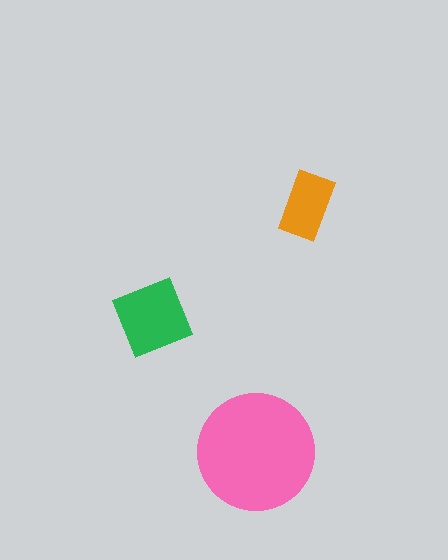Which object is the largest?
The pink circle.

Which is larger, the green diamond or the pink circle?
The pink circle.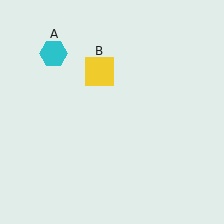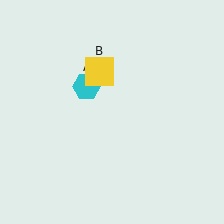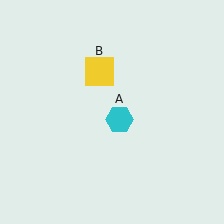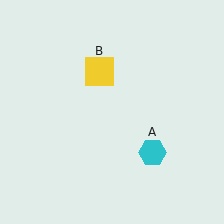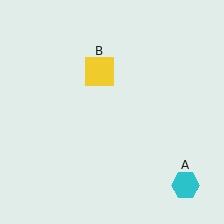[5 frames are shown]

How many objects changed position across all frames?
1 object changed position: cyan hexagon (object A).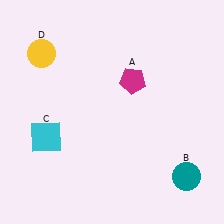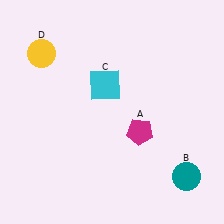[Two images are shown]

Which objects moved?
The objects that moved are: the magenta pentagon (A), the cyan square (C).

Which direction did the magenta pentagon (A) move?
The magenta pentagon (A) moved down.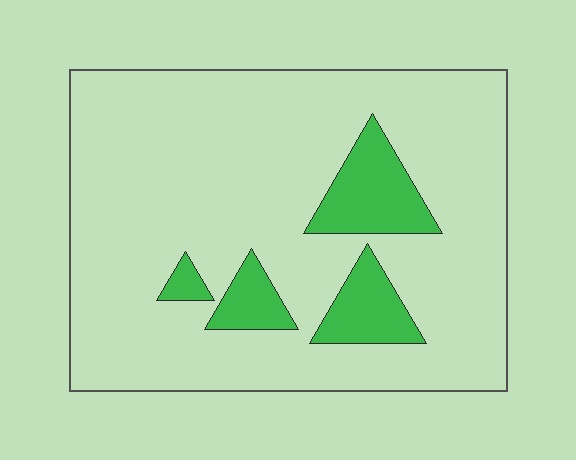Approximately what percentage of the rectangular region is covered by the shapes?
Approximately 15%.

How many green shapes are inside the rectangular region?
4.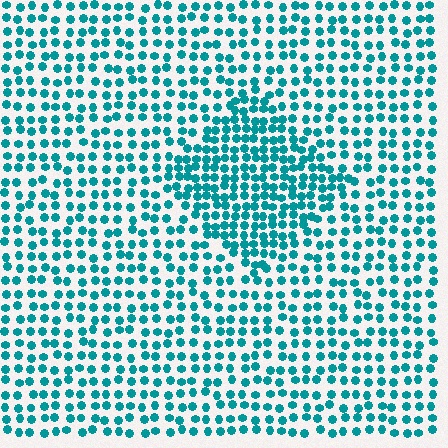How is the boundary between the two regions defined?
The boundary is defined by a change in element density (approximately 1.7x ratio). All elements are the same color, size, and shape.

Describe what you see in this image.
The image contains small teal elements arranged at two different densities. A diamond-shaped region is visible where the elements are more densely packed than the surrounding area.